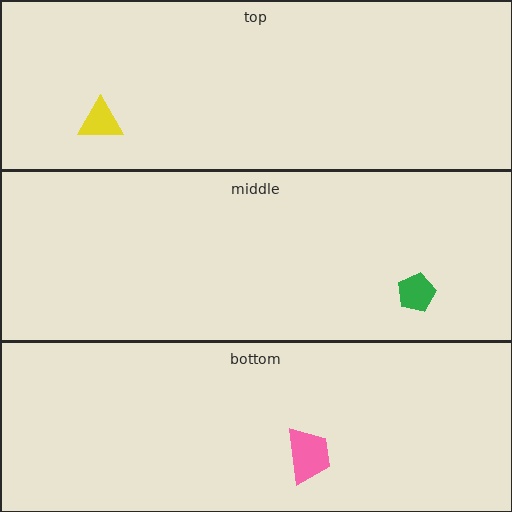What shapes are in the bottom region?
The pink trapezoid.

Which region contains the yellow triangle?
The top region.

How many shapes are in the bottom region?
1.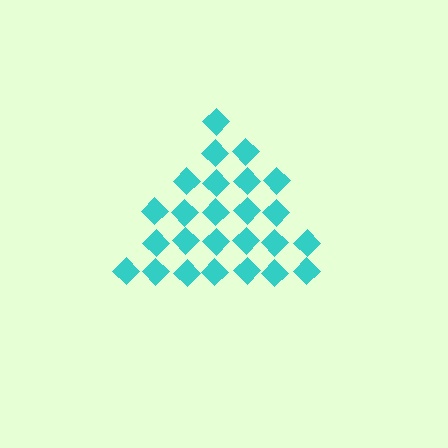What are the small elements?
The small elements are diamonds.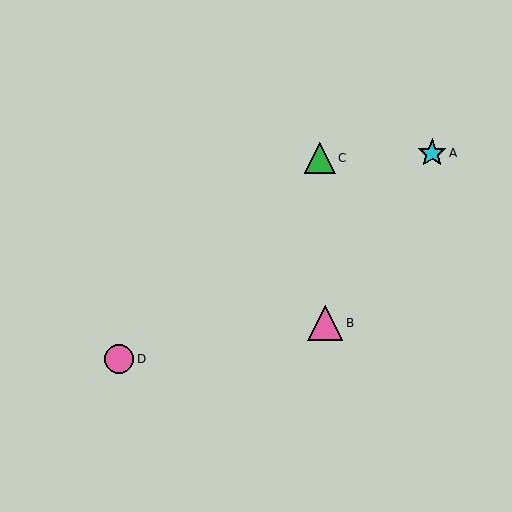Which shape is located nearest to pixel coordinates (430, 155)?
The cyan star (labeled A) at (432, 153) is nearest to that location.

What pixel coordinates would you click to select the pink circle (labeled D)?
Click at (119, 359) to select the pink circle D.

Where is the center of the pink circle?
The center of the pink circle is at (119, 359).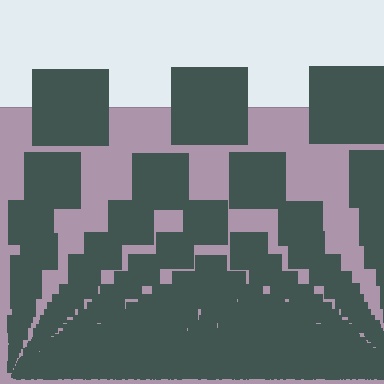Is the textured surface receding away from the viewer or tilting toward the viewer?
The surface appears to tilt toward the viewer. Texture elements get larger and sparser toward the top.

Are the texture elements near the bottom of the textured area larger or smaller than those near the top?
Smaller. The gradient is inverted — elements near the bottom are smaller and denser.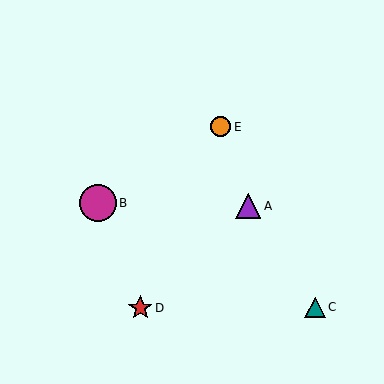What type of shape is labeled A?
Shape A is a purple triangle.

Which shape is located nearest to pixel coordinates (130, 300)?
The red star (labeled D) at (140, 308) is nearest to that location.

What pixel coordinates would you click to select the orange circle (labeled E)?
Click at (221, 127) to select the orange circle E.